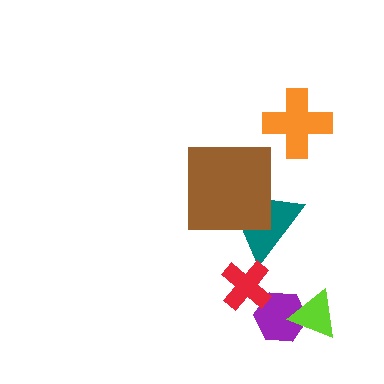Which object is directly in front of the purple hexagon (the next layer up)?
The lime triangle is directly in front of the purple hexagon.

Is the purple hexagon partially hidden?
Yes, it is partially covered by another shape.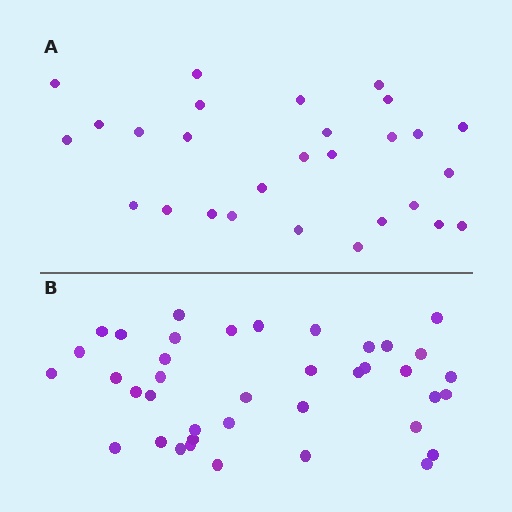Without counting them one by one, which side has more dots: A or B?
Region B (the bottom region) has more dots.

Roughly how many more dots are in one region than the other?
Region B has roughly 12 or so more dots than region A.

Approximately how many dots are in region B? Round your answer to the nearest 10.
About 40 dots. (The exact count is 39, which rounds to 40.)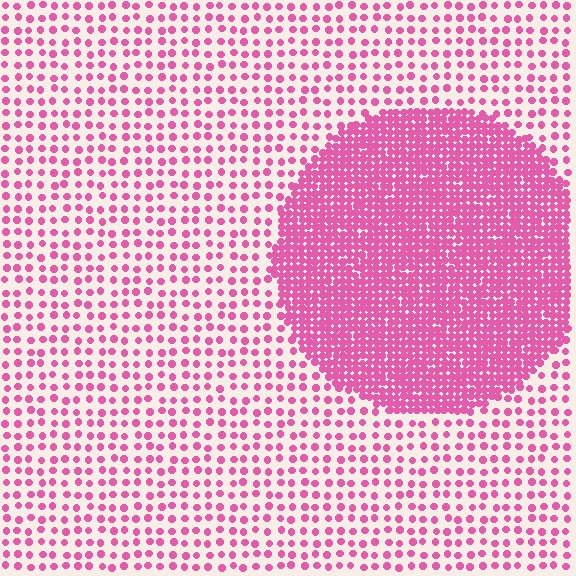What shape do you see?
I see a circle.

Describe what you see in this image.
The image contains small pink elements arranged at two different densities. A circle-shaped region is visible where the elements are more densely packed than the surrounding area.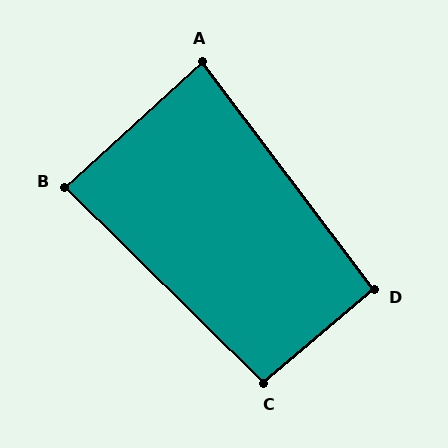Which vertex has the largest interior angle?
C, at approximately 95 degrees.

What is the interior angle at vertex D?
Approximately 93 degrees (approximately right).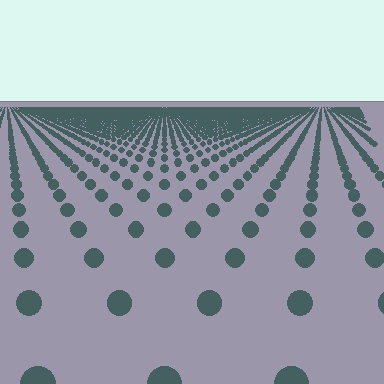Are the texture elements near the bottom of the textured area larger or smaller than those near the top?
Larger. Near the bottom, elements are closer to the viewer and appear at a bigger on-screen size.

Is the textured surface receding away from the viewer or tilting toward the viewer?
The surface is receding away from the viewer. Texture elements get smaller and denser toward the top.